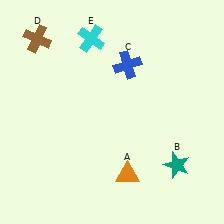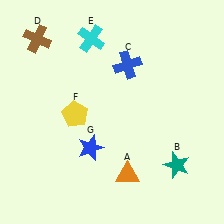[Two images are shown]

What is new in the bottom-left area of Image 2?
A yellow pentagon (F) was added in the bottom-left area of Image 2.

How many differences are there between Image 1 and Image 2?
There are 2 differences between the two images.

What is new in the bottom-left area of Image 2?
A blue star (G) was added in the bottom-left area of Image 2.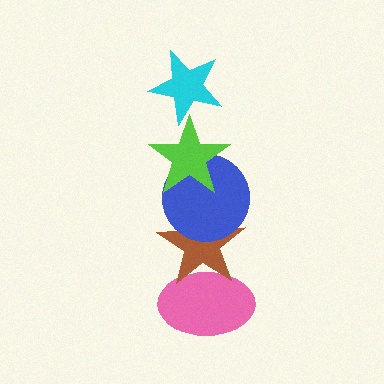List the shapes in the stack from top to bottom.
From top to bottom: the cyan star, the lime star, the blue circle, the brown star, the pink ellipse.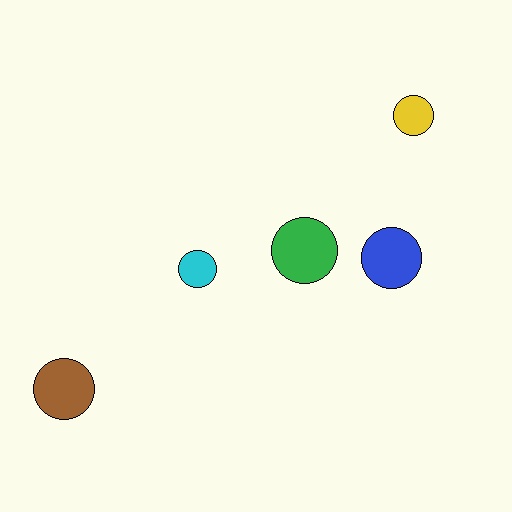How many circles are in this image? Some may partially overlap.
There are 5 circles.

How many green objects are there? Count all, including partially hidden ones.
There is 1 green object.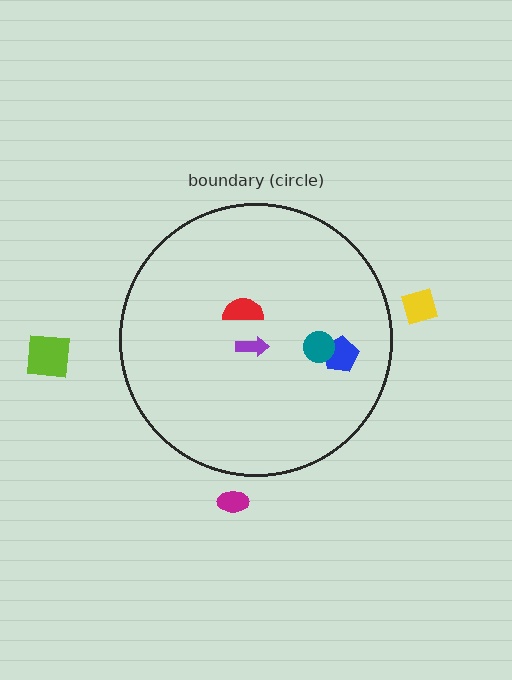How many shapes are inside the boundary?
4 inside, 3 outside.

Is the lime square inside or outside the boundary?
Outside.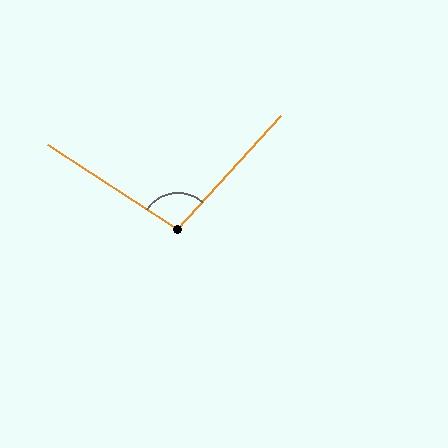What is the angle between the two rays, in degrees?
Approximately 99 degrees.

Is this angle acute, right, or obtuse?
It is obtuse.